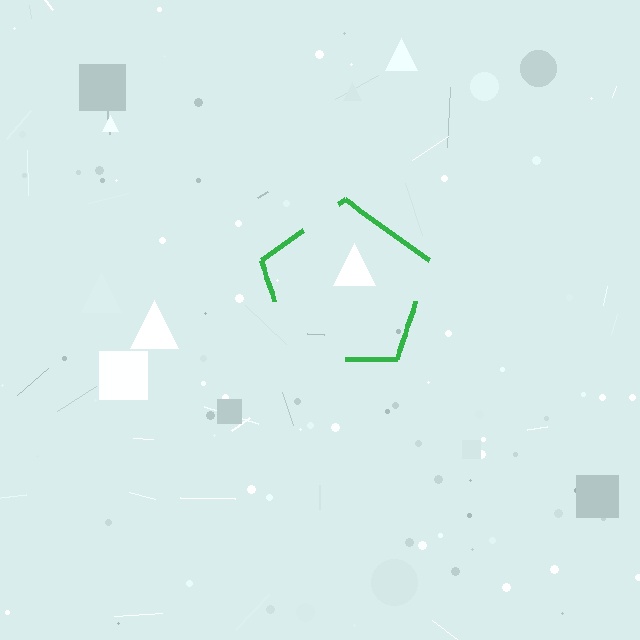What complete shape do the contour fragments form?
The contour fragments form a pentagon.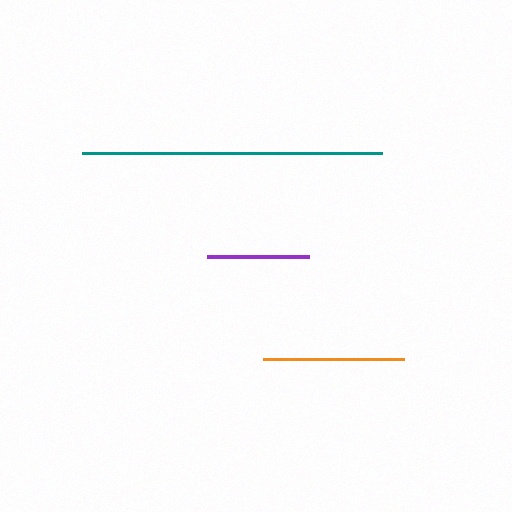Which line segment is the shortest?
The purple line is the shortest at approximately 103 pixels.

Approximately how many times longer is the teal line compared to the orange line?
The teal line is approximately 2.1 times the length of the orange line.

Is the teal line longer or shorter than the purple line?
The teal line is longer than the purple line.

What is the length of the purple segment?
The purple segment is approximately 103 pixels long.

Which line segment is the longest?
The teal line is the longest at approximately 300 pixels.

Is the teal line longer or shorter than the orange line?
The teal line is longer than the orange line.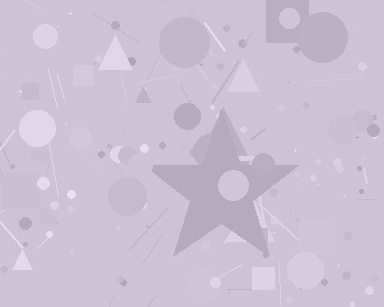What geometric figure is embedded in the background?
A star is embedded in the background.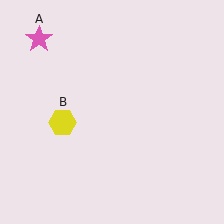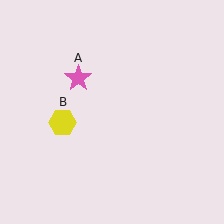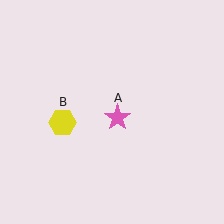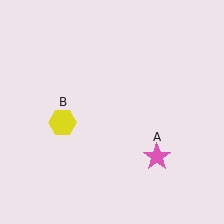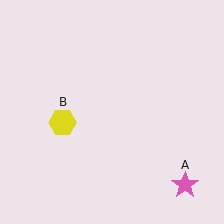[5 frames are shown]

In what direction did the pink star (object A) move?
The pink star (object A) moved down and to the right.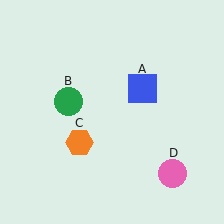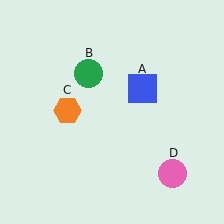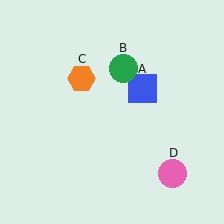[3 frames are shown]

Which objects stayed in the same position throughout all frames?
Blue square (object A) and pink circle (object D) remained stationary.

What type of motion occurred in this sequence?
The green circle (object B), orange hexagon (object C) rotated clockwise around the center of the scene.